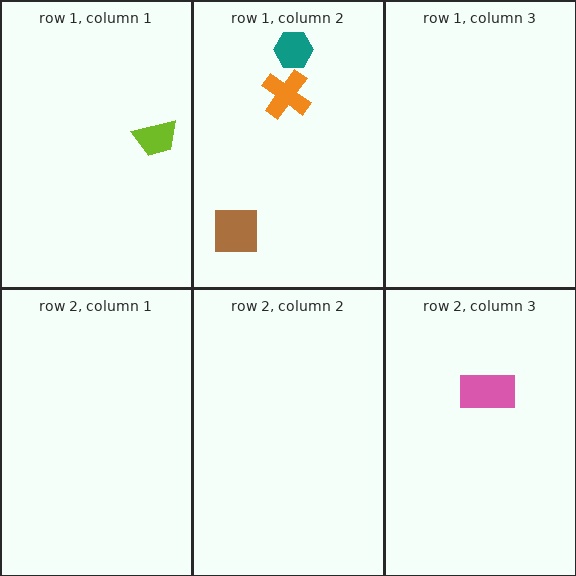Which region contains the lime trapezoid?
The row 1, column 1 region.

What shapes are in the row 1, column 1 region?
The lime trapezoid.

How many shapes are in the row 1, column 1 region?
1.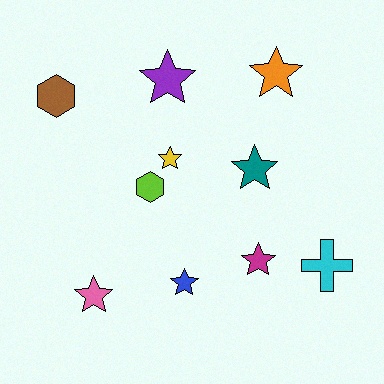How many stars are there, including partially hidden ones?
There are 7 stars.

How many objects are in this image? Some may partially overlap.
There are 10 objects.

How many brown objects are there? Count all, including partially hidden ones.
There is 1 brown object.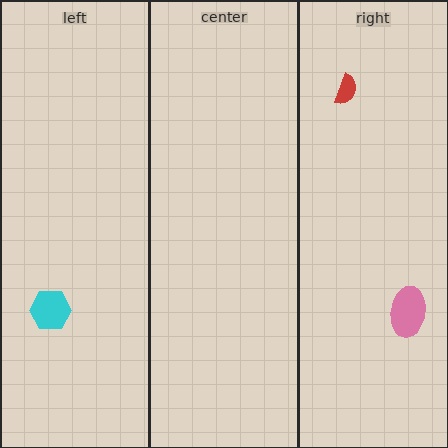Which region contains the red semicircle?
The right region.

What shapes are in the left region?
The cyan hexagon.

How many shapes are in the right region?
2.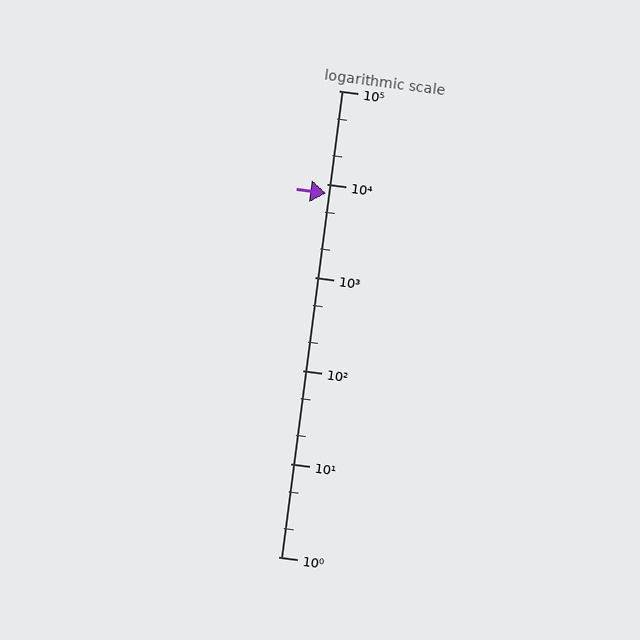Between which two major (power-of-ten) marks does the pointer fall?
The pointer is between 1000 and 10000.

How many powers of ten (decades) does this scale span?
The scale spans 5 decades, from 1 to 100000.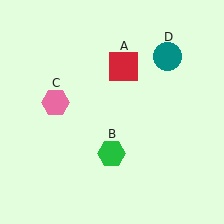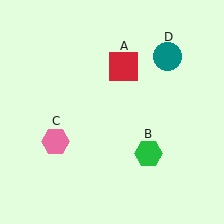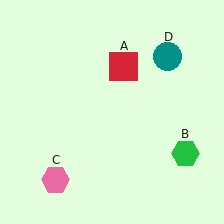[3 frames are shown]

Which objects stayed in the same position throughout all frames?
Red square (object A) and teal circle (object D) remained stationary.